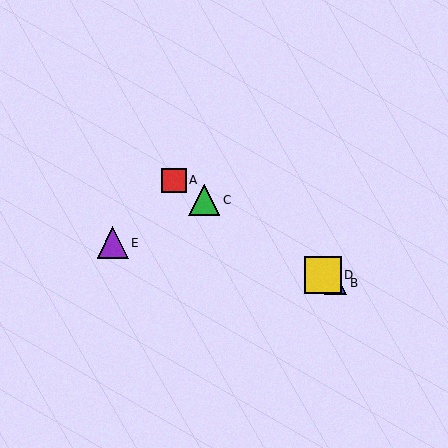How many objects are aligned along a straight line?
4 objects (A, B, C, D) are aligned along a straight line.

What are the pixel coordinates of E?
Object E is at (113, 243).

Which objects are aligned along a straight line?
Objects A, B, C, D are aligned along a straight line.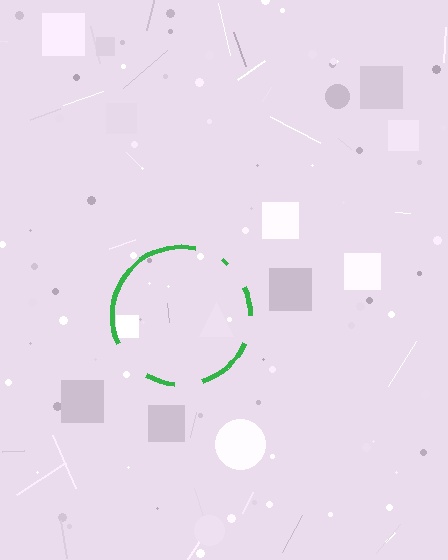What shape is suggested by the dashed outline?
The dashed outline suggests a circle.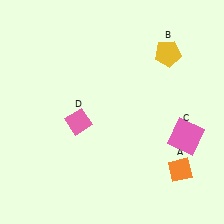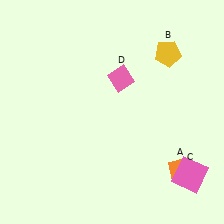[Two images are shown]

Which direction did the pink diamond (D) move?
The pink diamond (D) moved up.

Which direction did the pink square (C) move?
The pink square (C) moved down.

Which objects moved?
The objects that moved are: the pink square (C), the pink diamond (D).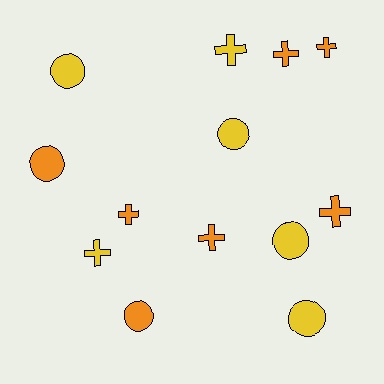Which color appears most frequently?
Orange, with 7 objects.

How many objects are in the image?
There are 13 objects.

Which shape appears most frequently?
Cross, with 7 objects.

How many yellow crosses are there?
There are 2 yellow crosses.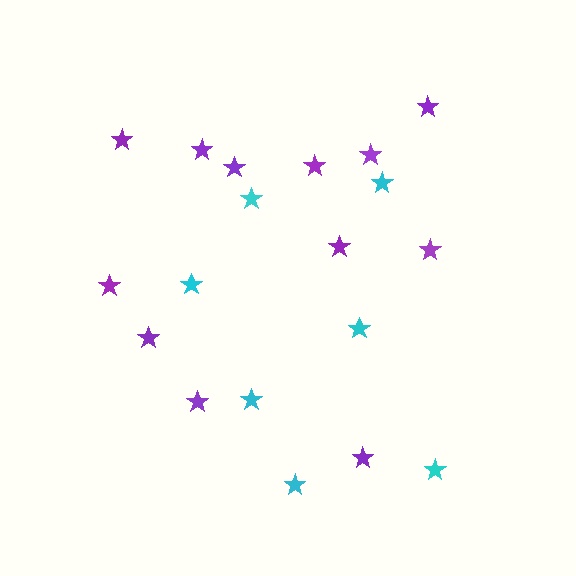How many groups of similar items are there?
There are 2 groups: one group of cyan stars (7) and one group of purple stars (12).